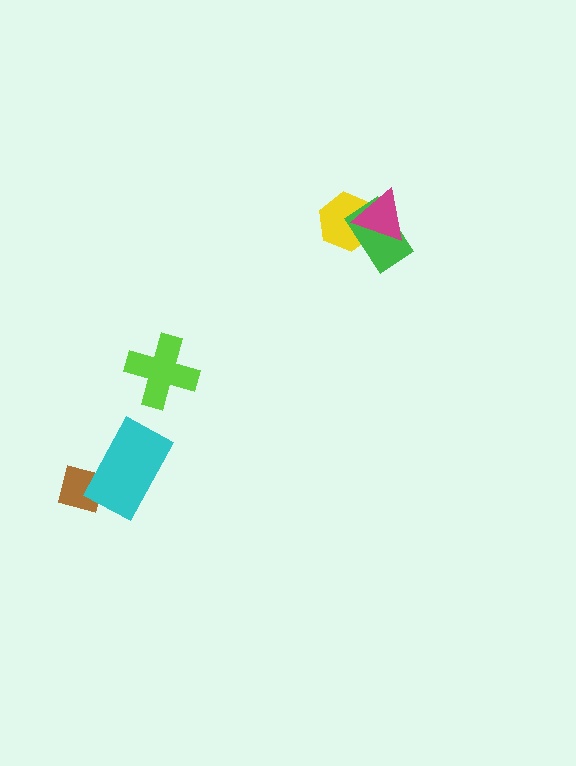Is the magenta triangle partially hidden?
No, no other shape covers it.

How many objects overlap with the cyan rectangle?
1 object overlaps with the cyan rectangle.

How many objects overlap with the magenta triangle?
2 objects overlap with the magenta triangle.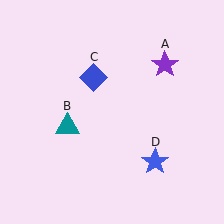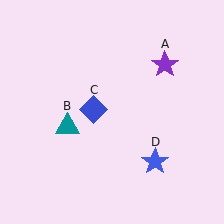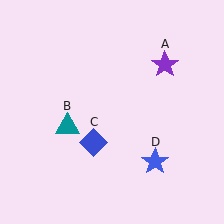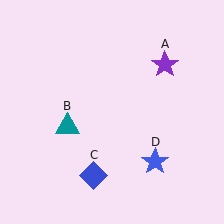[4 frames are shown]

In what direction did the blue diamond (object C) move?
The blue diamond (object C) moved down.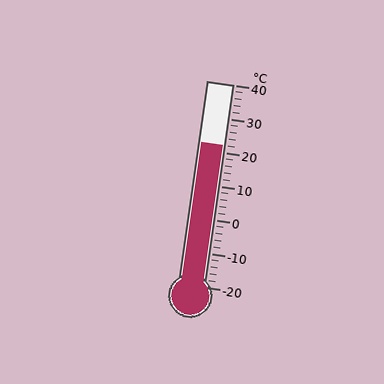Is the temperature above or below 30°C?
The temperature is below 30°C.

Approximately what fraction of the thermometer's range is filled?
The thermometer is filled to approximately 70% of its range.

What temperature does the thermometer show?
The thermometer shows approximately 22°C.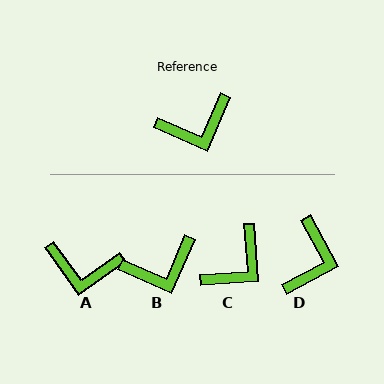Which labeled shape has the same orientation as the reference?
B.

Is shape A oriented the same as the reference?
No, it is off by about 31 degrees.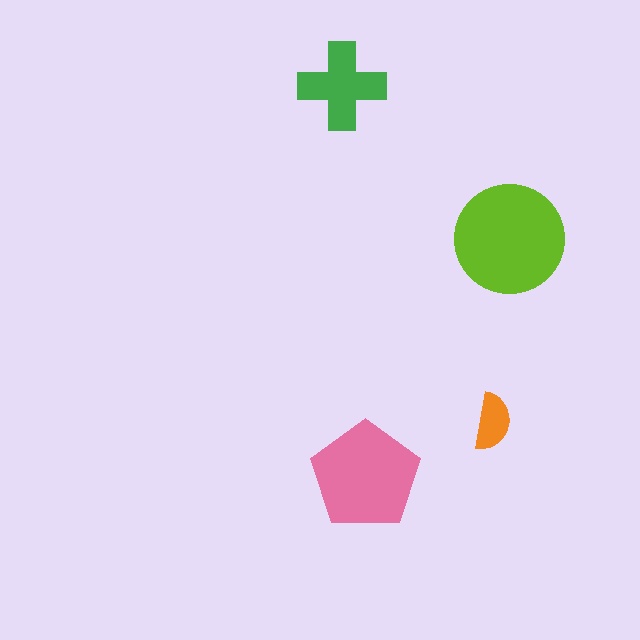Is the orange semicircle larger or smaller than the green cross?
Smaller.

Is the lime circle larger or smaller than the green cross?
Larger.